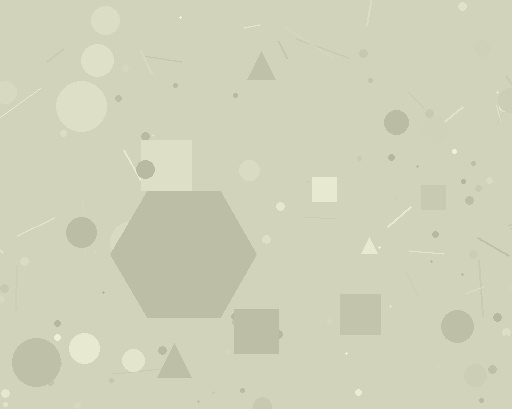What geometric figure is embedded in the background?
A hexagon is embedded in the background.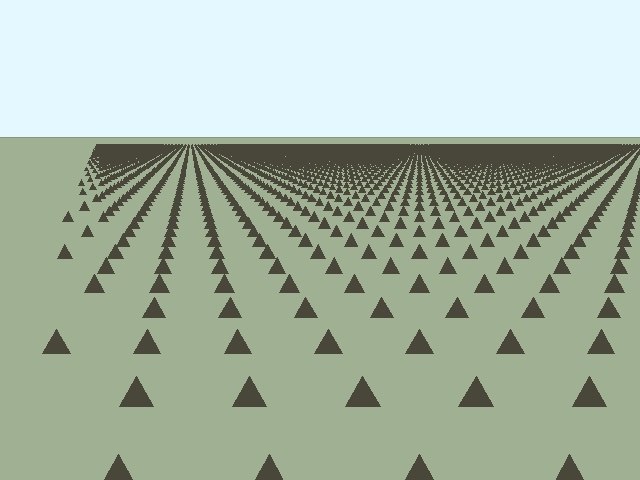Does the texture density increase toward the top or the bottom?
Density increases toward the top.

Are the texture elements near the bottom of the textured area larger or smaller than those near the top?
Larger. Near the bottom, elements are closer to the viewer and appear at a bigger on-screen size.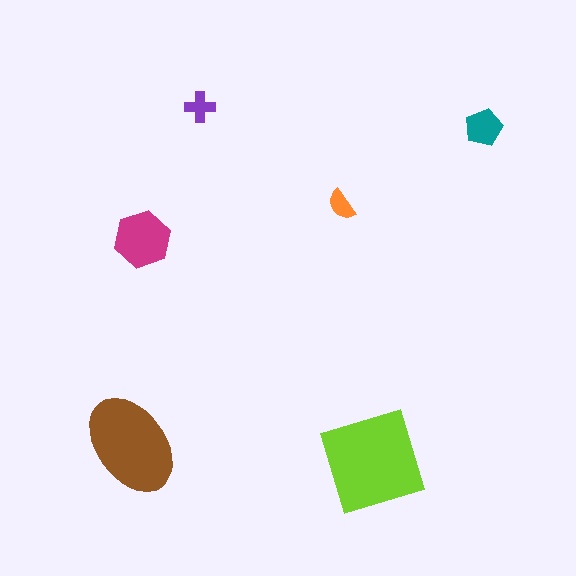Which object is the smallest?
The orange semicircle.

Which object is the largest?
The lime square.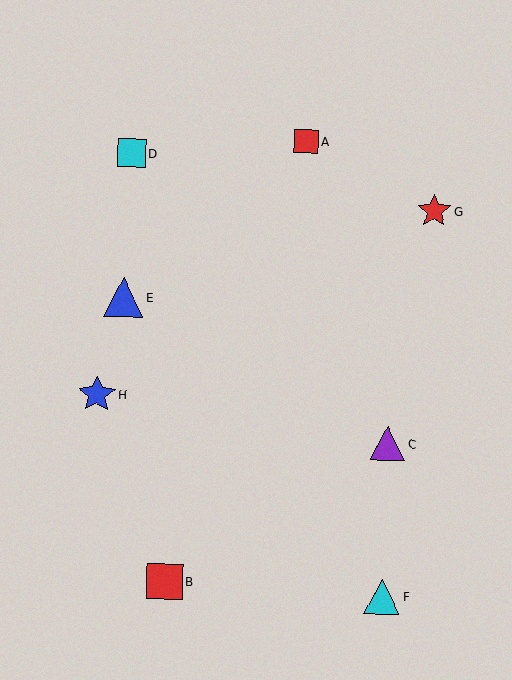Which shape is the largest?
The blue triangle (labeled E) is the largest.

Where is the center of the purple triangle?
The center of the purple triangle is at (388, 443).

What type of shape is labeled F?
Shape F is a cyan triangle.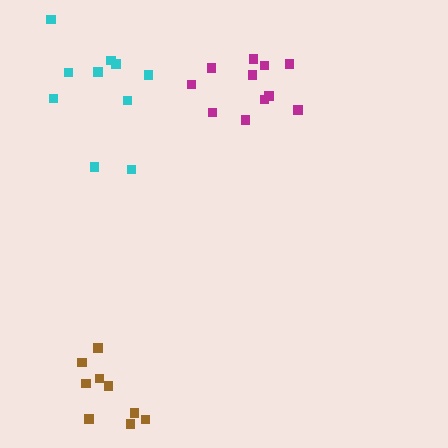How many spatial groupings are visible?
There are 3 spatial groupings.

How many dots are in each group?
Group 1: 11 dots, Group 2: 10 dots, Group 3: 9 dots (30 total).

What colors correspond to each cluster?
The clusters are colored: magenta, cyan, brown.